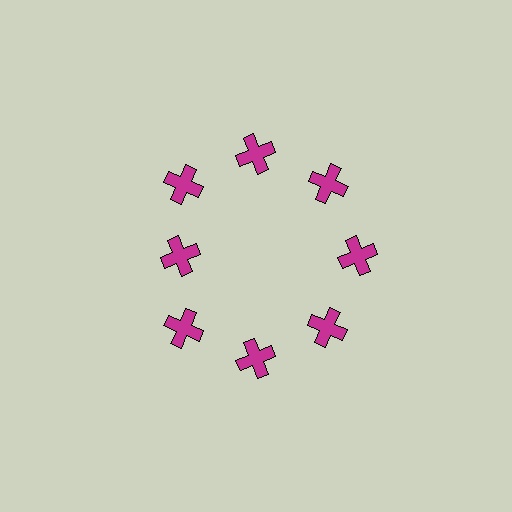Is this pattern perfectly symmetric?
No. The 8 magenta crosses are arranged in a ring, but one element near the 9 o'clock position is pulled inward toward the center, breaking the 8-fold rotational symmetry.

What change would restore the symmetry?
The symmetry would be restored by moving it outward, back onto the ring so that all 8 crosses sit at equal angles and equal distance from the center.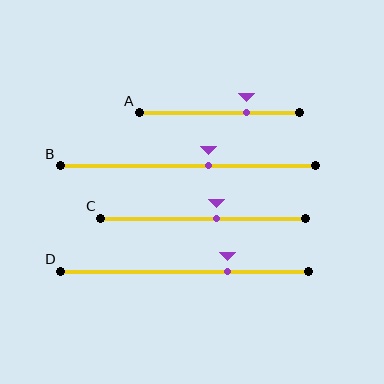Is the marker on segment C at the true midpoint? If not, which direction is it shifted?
No, the marker on segment C is shifted to the right by about 6% of the segment length.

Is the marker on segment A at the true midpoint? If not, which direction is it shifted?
No, the marker on segment A is shifted to the right by about 17% of the segment length.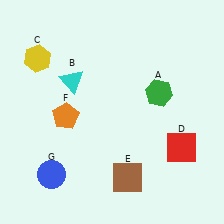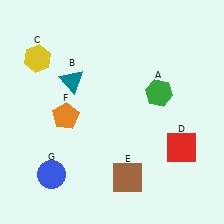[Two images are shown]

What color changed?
The triangle (B) changed from cyan in Image 1 to teal in Image 2.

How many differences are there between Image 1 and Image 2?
There is 1 difference between the two images.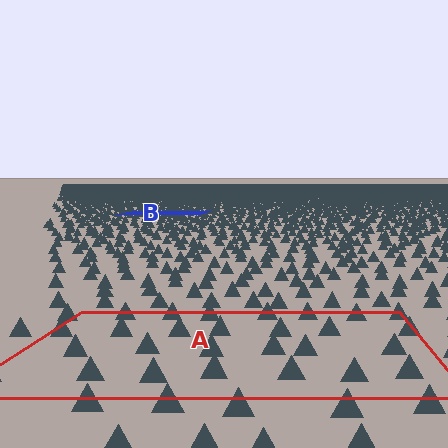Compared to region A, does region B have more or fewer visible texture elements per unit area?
Region B has more texture elements per unit area — they are packed more densely because it is farther away.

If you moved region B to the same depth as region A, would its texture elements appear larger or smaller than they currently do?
They would appear larger. At a closer depth, the same texture elements are projected at a bigger on-screen size.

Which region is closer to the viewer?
Region A is closer. The texture elements there are larger and more spread out.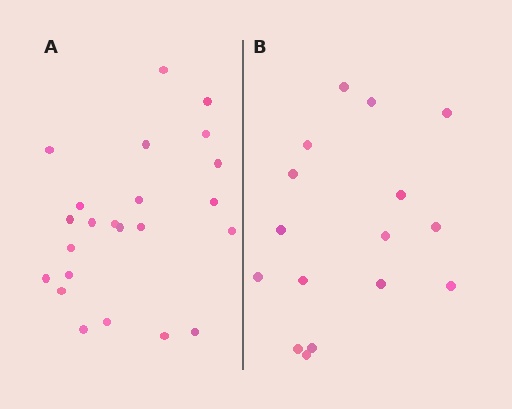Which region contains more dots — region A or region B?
Region A (the left region) has more dots.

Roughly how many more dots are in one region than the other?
Region A has roughly 8 or so more dots than region B.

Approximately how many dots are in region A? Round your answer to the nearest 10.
About 20 dots. (The exact count is 23, which rounds to 20.)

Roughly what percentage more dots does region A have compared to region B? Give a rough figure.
About 45% more.